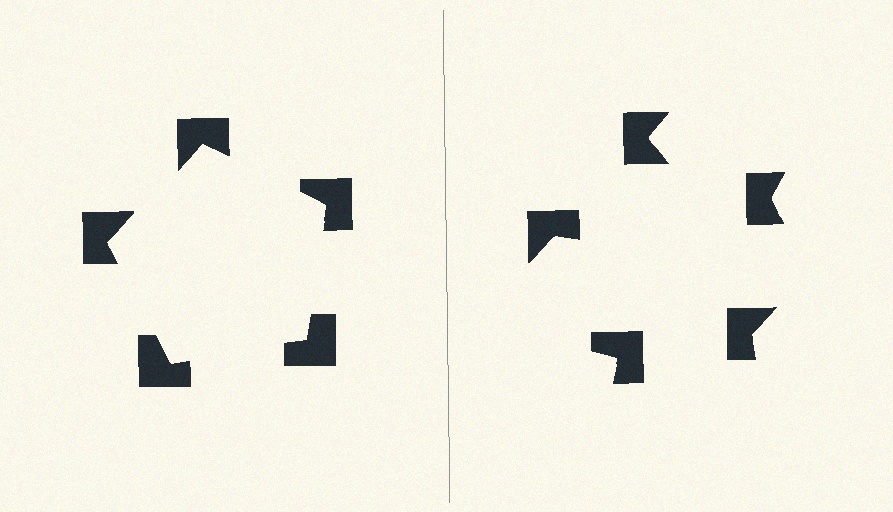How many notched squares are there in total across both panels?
10 — 5 on each side.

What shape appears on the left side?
An illusory pentagon.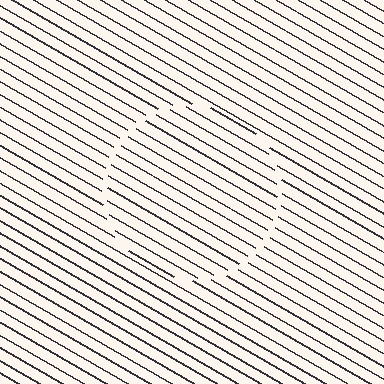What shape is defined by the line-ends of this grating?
An illusory circle. The interior of the shape contains the same grating, shifted by half a period — the contour is defined by the phase discontinuity where line-ends from the inner and outer gratings abut.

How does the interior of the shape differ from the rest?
The interior of the shape contains the same grating, shifted by half a period — the contour is defined by the phase discontinuity where line-ends from the inner and outer gratings abut.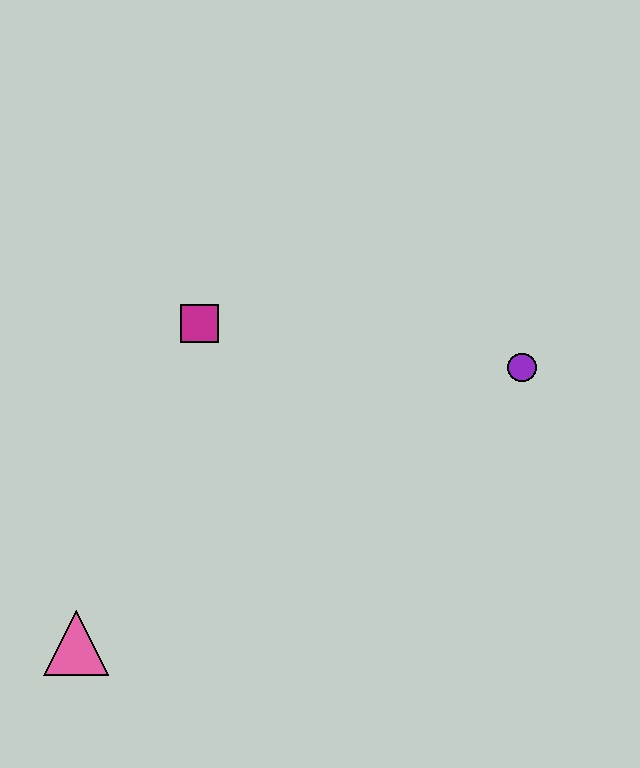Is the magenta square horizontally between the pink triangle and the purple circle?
Yes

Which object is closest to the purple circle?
The magenta square is closest to the purple circle.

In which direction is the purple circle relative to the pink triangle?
The purple circle is to the right of the pink triangle.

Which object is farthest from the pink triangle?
The purple circle is farthest from the pink triangle.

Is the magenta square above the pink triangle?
Yes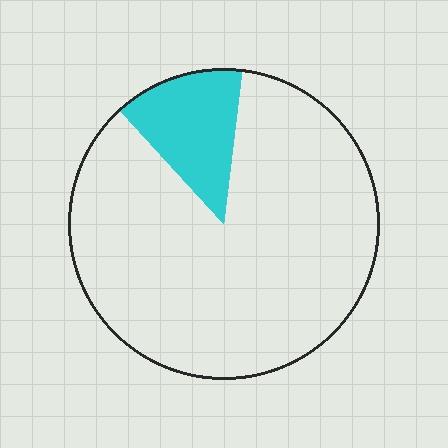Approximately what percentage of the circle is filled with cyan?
Approximately 15%.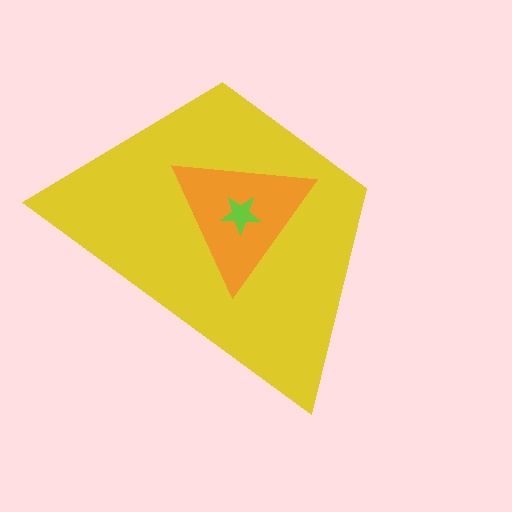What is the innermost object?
The lime star.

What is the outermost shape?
The yellow trapezoid.